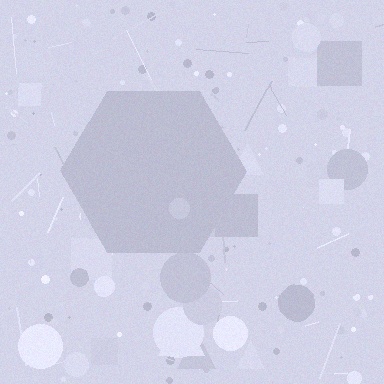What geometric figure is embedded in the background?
A hexagon is embedded in the background.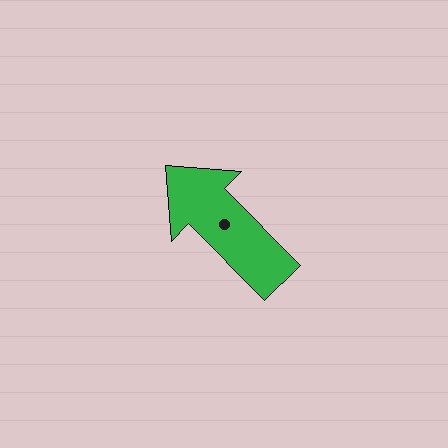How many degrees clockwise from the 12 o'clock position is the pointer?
Approximately 315 degrees.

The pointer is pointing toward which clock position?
Roughly 11 o'clock.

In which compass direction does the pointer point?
Northwest.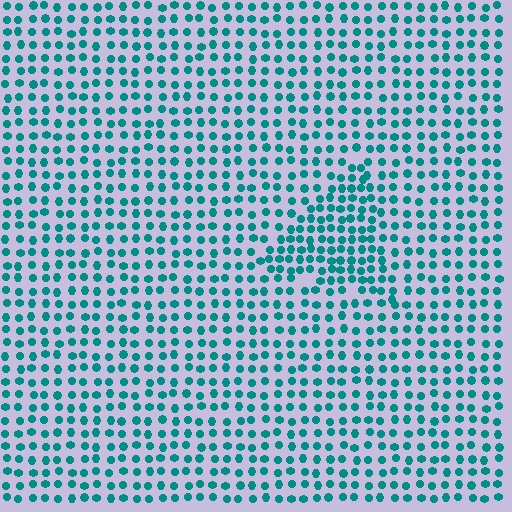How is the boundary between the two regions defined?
The boundary is defined by a change in element density (approximately 1.6x ratio). All elements are the same color, size, and shape.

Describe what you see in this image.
The image contains small teal elements arranged at two different densities. A triangle-shaped region is visible where the elements are more densely packed than the surrounding area.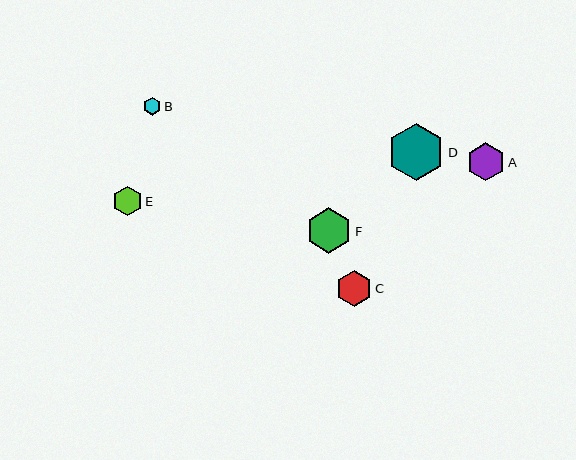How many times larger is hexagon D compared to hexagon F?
Hexagon D is approximately 1.2 times the size of hexagon F.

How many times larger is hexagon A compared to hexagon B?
Hexagon A is approximately 2.1 times the size of hexagon B.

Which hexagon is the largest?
Hexagon D is the largest with a size of approximately 57 pixels.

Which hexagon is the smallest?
Hexagon B is the smallest with a size of approximately 18 pixels.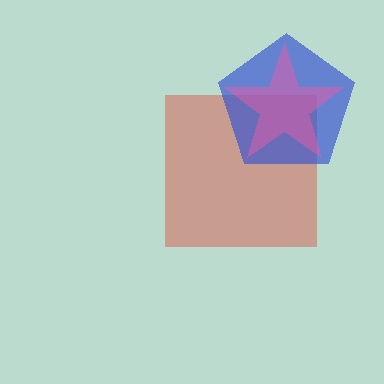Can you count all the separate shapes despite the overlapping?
Yes, there are 3 separate shapes.